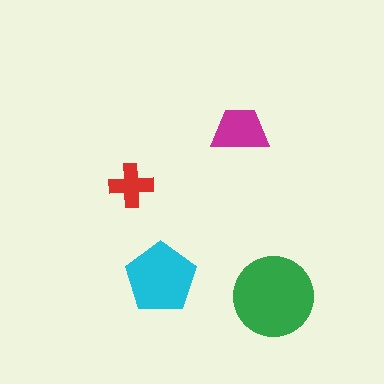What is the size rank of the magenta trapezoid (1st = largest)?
3rd.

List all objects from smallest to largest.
The red cross, the magenta trapezoid, the cyan pentagon, the green circle.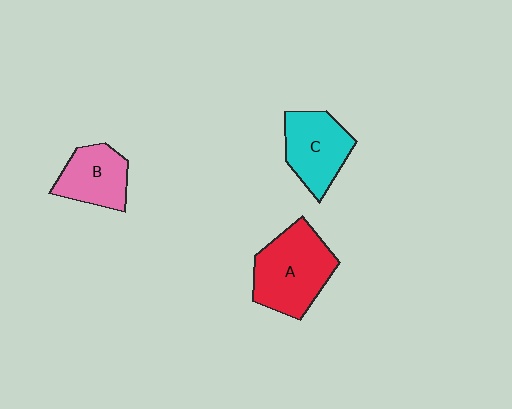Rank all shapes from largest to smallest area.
From largest to smallest: A (red), C (cyan), B (pink).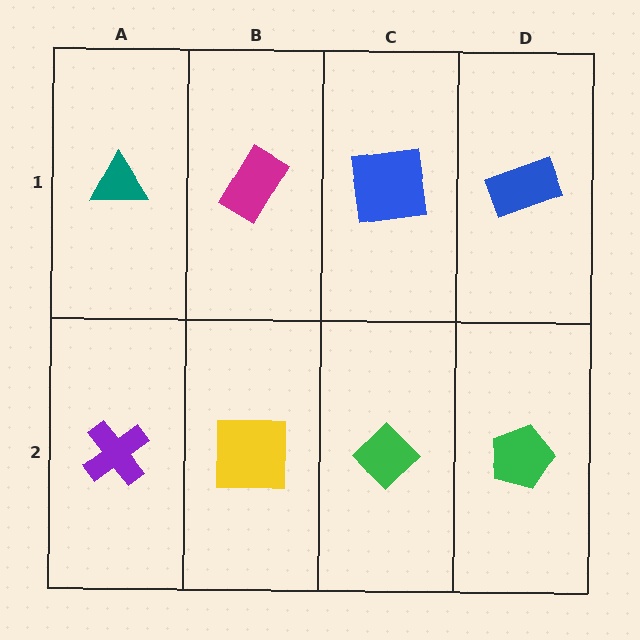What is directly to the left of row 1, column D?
A blue square.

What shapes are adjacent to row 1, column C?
A green diamond (row 2, column C), a magenta rectangle (row 1, column B), a blue rectangle (row 1, column D).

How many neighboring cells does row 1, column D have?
2.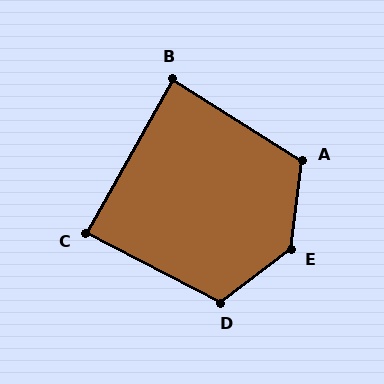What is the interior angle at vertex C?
Approximately 88 degrees (approximately right).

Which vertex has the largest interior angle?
E, at approximately 134 degrees.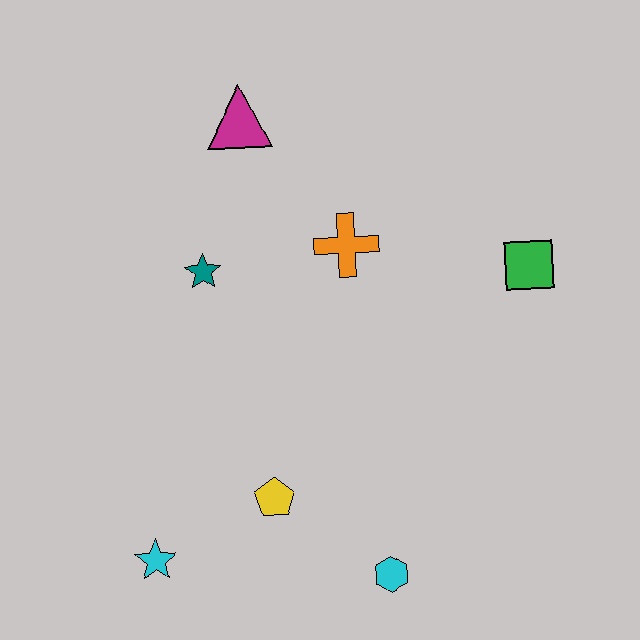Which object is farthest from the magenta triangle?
The cyan hexagon is farthest from the magenta triangle.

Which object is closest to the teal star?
The orange cross is closest to the teal star.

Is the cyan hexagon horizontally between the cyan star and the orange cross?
No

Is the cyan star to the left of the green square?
Yes